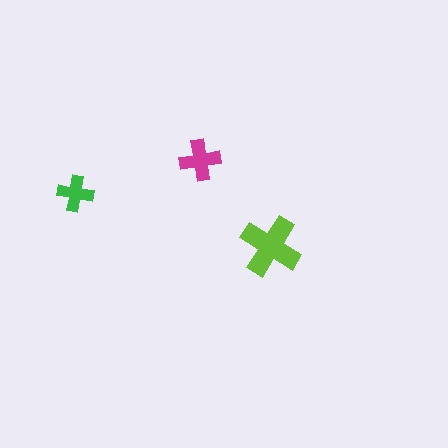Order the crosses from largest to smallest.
the lime one, the magenta one, the green one.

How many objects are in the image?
There are 3 objects in the image.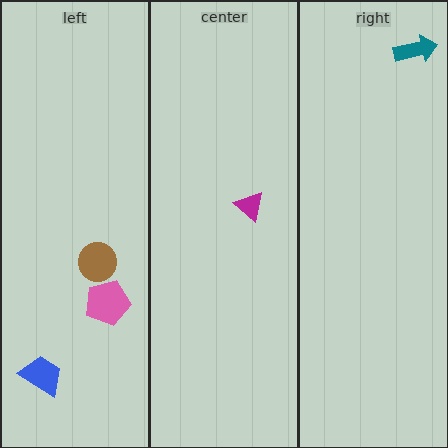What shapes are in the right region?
The teal arrow.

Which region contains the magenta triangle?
The center region.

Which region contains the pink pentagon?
The left region.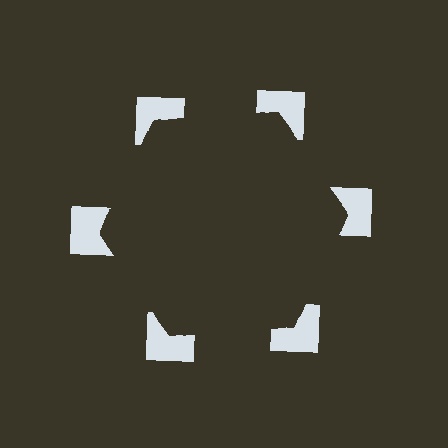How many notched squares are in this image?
There are 6 — one at each vertex of the illusory hexagon.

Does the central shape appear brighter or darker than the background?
It typically appears slightly darker than the background, even though no actual brightness change is drawn.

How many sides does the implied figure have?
6 sides.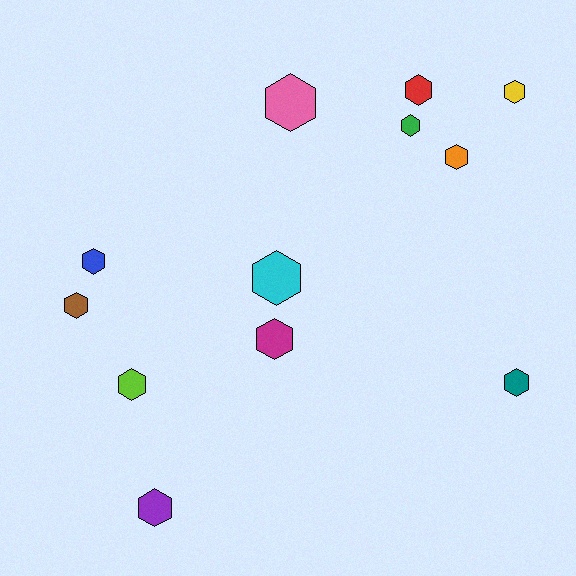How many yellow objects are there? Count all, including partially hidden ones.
There is 1 yellow object.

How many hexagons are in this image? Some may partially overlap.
There are 12 hexagons.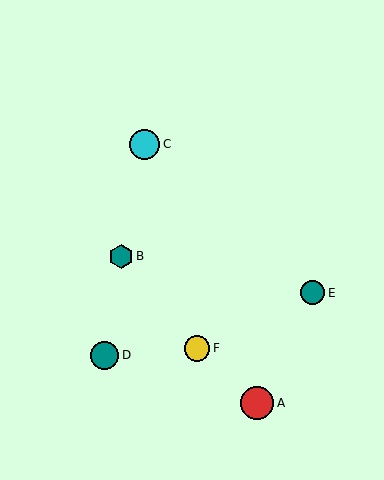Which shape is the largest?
The red circle (labeled A) is the largest.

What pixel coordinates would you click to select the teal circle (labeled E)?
Click at (313, 293) to select the teal circle E.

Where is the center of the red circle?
The center of the red circle is at (257, 403).